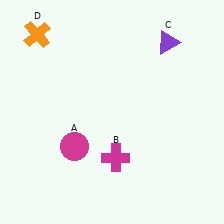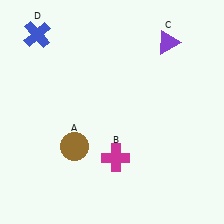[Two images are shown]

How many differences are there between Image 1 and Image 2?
There are 2 differences between the two images.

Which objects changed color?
A changed from magenta to brown. D changed from orange to blue.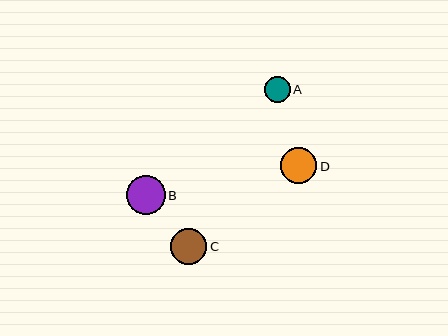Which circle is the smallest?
Circle A is the smallest with a size of approximately 26 pixels.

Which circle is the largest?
Circle B is the largest with a size of approximately 39 pixels.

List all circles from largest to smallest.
From largest to smallest: B, C, D, A.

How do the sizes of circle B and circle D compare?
Circle B and circle D are approximately the same size.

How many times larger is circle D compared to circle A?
Circle D is approximately 1.4 times the size of circle A.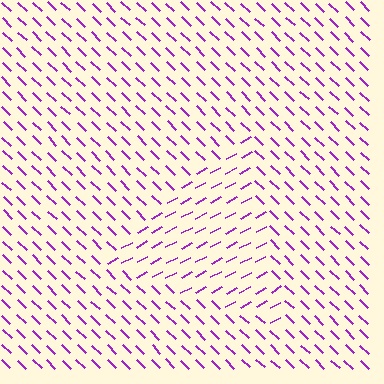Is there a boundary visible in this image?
Yes, there is a texture boundary formed by a change in line orientation.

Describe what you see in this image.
The image is filled with small purple line segments. A triangle region in the image has lines oriented differently from the surrounding lines, creating a visible texture boundary.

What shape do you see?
I see a triangle.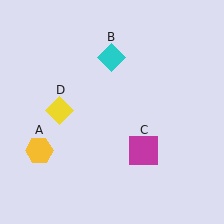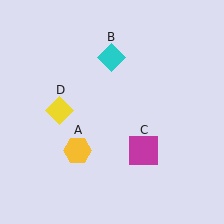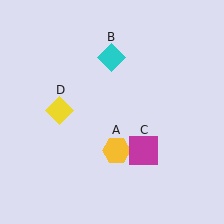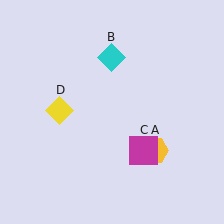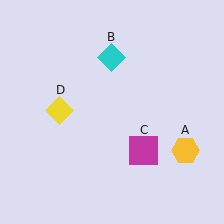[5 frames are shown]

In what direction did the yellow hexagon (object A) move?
The yellow hexagon (object A) moved right.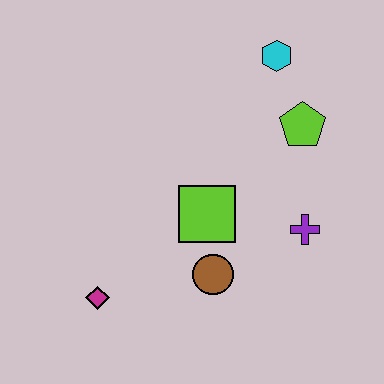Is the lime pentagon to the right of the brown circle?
Yes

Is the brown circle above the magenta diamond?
Yes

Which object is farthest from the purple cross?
The magenta diamond is farthest from the purple cross.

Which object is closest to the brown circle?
The lime square is closest to the brown circle.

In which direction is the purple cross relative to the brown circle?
The purple cross is to the right of the brown circle.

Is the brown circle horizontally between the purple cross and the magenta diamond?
Yes